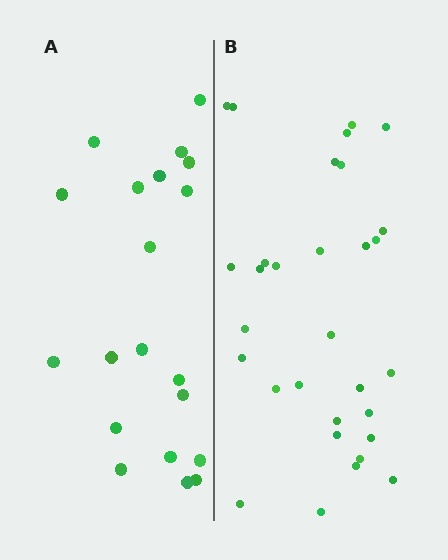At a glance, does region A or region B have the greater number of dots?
Region B (the right region) has more dots.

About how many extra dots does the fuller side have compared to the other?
Region B has roughly 12 or so more dots than region A.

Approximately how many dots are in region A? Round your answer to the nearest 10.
About 20 dots.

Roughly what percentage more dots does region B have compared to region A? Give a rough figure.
About 55% more.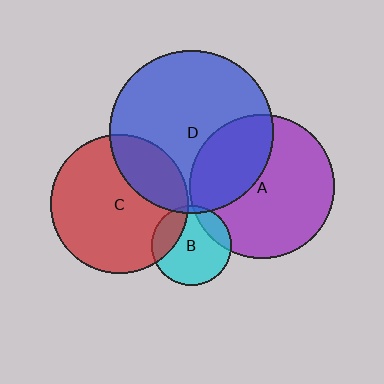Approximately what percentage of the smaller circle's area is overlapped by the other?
Approximately 25%.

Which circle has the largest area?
Circle D (blue).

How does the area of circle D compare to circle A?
Approximately 1.3 times.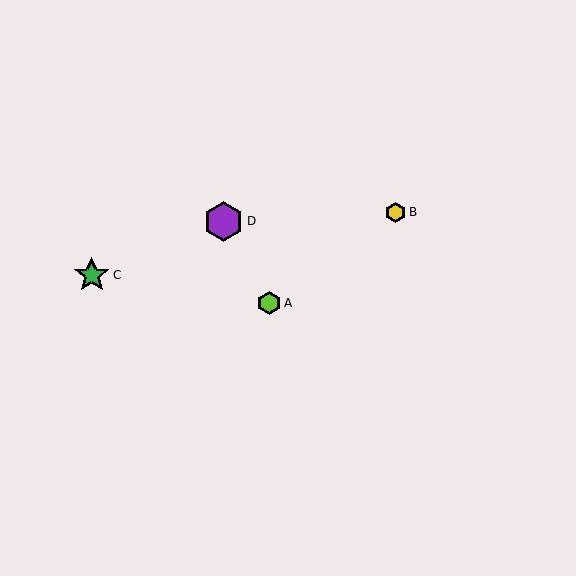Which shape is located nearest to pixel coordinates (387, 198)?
The yellow hexagon (labeled B) at (395, 212) is nearest to that location.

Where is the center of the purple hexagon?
The center of the purple hexagon is at (224, 221).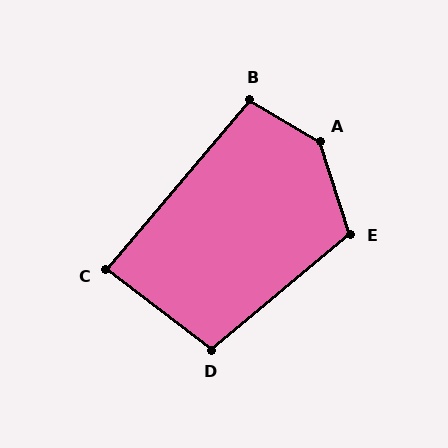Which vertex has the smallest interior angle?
C, at approximately 87 degrees.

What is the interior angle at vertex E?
Approximately 112 degrees (obtuse).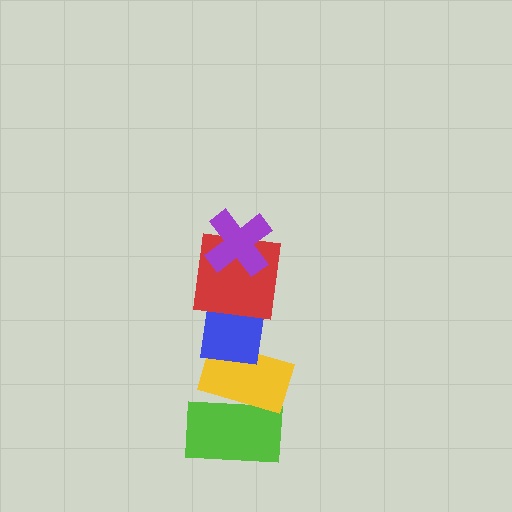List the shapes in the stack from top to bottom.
From top to bottom: the purple cross, the red square, the blue square, the yellow rectangle, the lime rectangle.